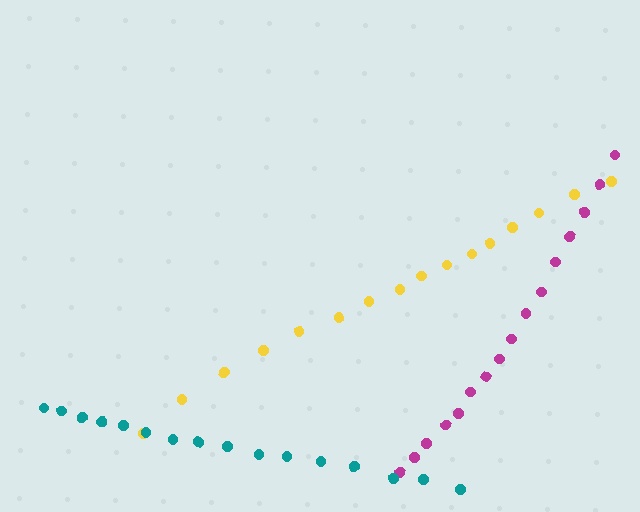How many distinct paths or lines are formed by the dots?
There are 3 distinct paths.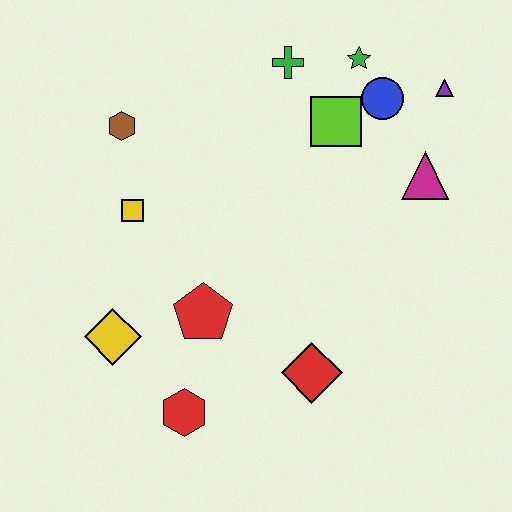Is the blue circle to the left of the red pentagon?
No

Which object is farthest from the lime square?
The red hexagon is farthest from the lime square.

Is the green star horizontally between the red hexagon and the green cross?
No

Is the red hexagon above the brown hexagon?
No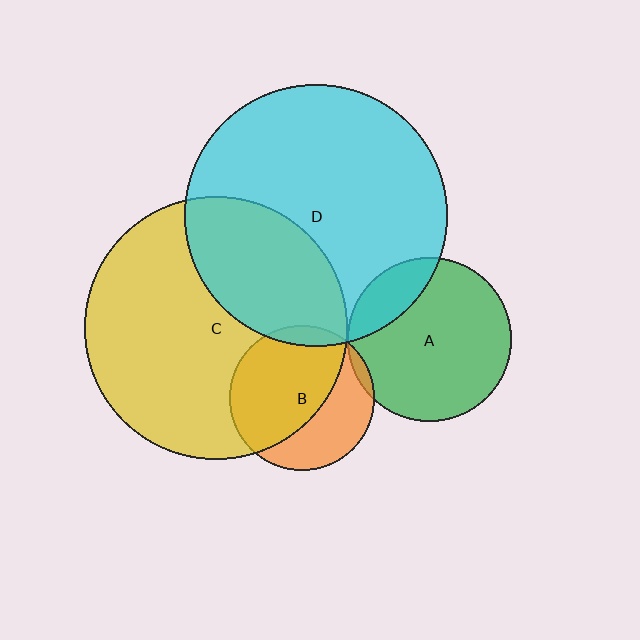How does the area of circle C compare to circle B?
Approximately 3.3 times.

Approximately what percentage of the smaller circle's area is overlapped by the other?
Approximately 30%.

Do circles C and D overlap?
Yes.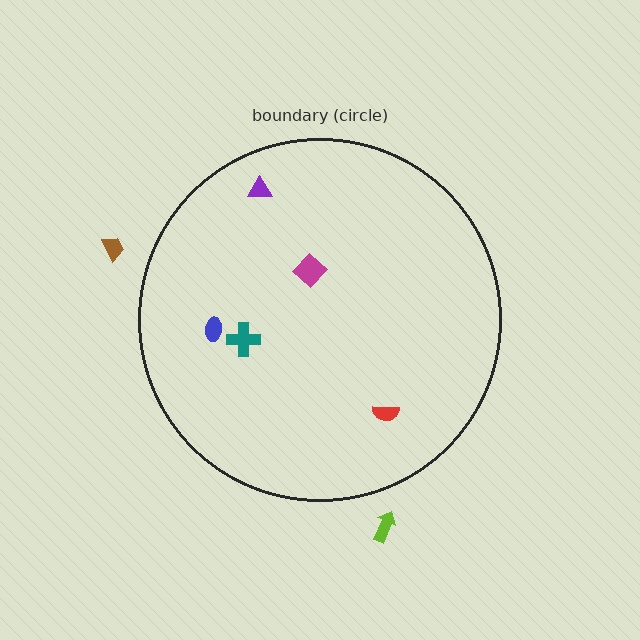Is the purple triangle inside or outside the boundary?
Inside.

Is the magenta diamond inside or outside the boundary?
Inside.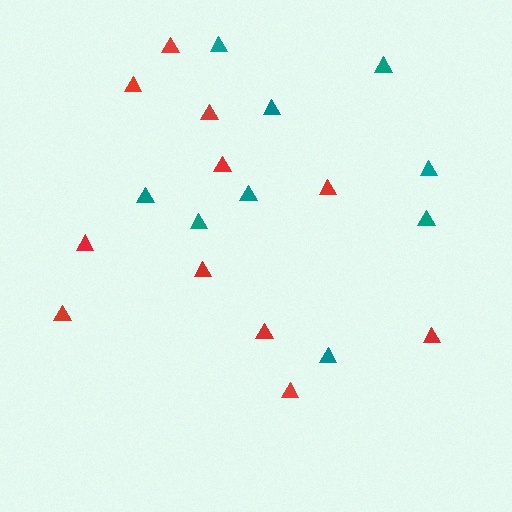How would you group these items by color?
There are 2 groups: one group of teal triangles (9) and one group of red triangles (11).